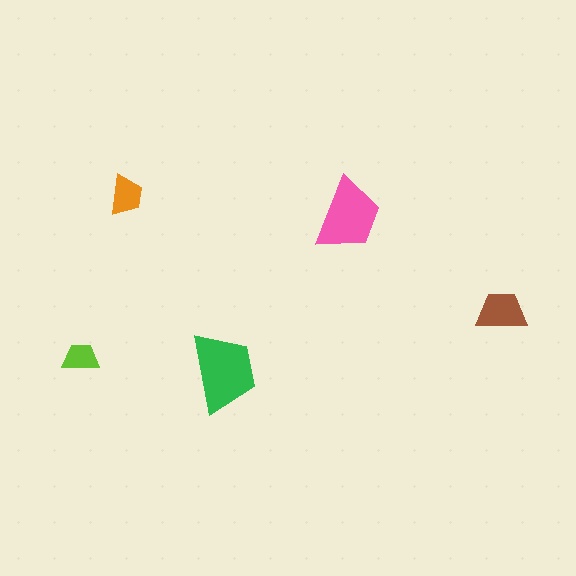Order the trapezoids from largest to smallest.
the green one, the pink one, the brown one, the orange one, the lime one.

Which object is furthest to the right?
The brown trapezoid is rightmost.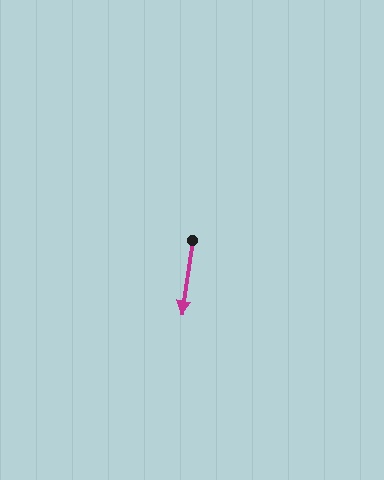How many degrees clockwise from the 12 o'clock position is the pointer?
Approximately 188 degrees.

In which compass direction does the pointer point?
South.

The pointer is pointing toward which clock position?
Roughly 6 o'clock.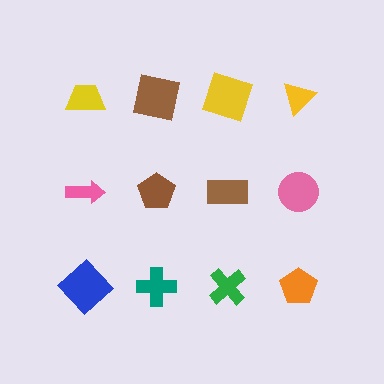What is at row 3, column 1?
A blue diamond.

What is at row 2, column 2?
A brown pentagon.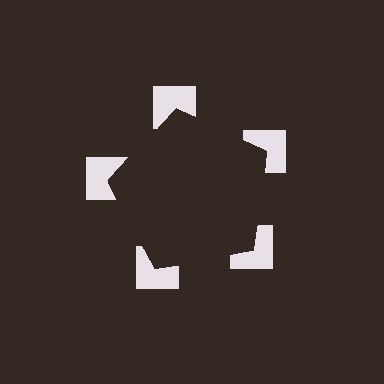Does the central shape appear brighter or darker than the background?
It typically appears slightly darker than the background, even though no actual brightness change is drawn.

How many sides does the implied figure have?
5 sides.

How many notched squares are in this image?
There are 5 — one at each vertex of the illusory pentagon.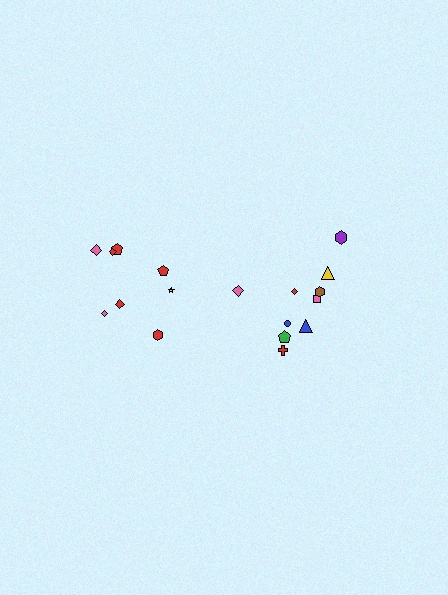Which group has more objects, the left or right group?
The right group.